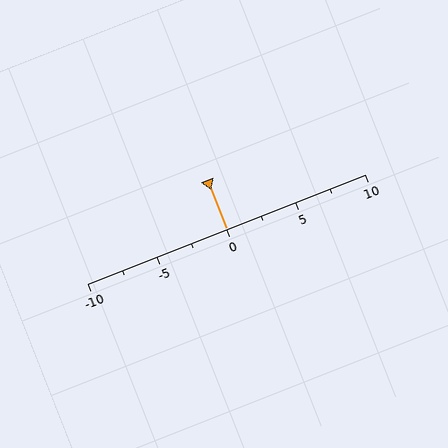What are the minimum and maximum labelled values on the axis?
The axis runs from -10 to 10.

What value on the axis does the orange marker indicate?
The marker indicates approximately 0.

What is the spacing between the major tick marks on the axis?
The major ticks are spaced 5 apart.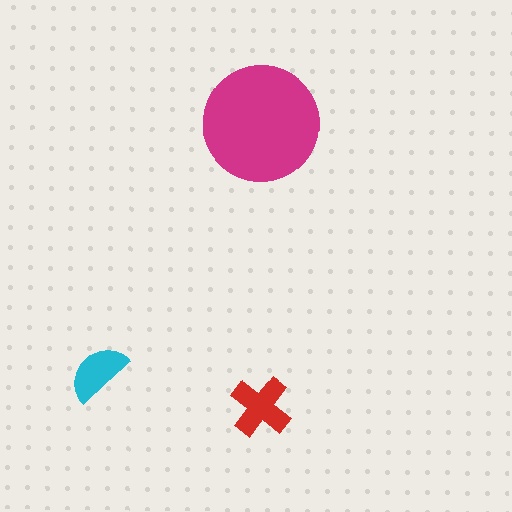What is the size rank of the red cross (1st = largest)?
2nd.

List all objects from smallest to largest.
The cyan semicircle, the red cross, the magenta circle.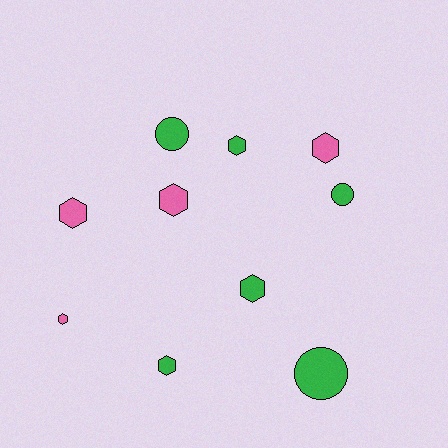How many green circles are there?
There are 3 green circles.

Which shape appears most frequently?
Hexagon, with 7 objects.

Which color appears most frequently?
Green, with 6 objects.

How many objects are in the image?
There are 10 objects.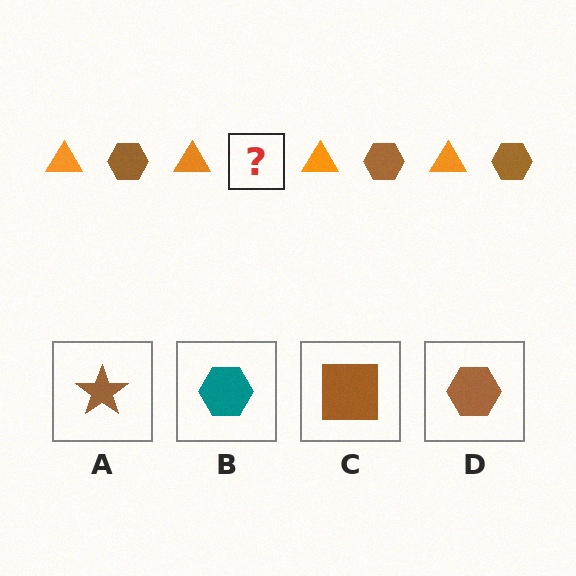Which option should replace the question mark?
Option D.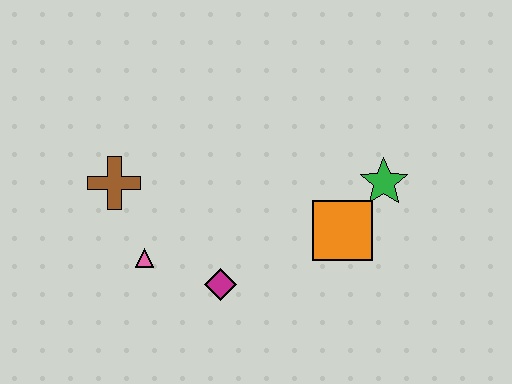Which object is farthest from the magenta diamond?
The green star is farthest from the magenta diamond.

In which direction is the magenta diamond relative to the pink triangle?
The magenta diamond is to the right of the pink triangle.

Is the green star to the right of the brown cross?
Yes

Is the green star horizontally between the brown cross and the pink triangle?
No